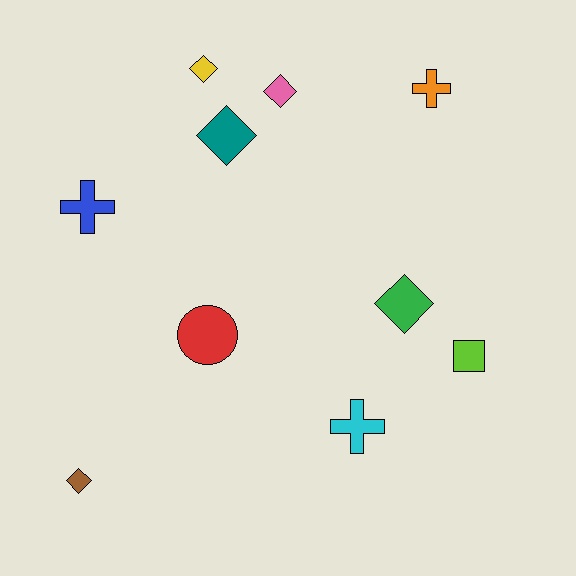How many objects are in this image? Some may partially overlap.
There are 10 objects.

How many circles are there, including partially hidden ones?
There is 1 circle.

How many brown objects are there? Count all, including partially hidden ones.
There is 1 brown object.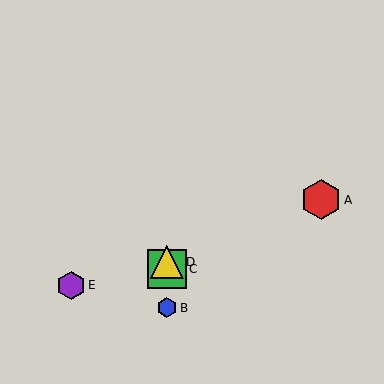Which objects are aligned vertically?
Objects B, C, D are aligned vertically.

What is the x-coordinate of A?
Object A is at x≈321.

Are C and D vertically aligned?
Yes, both are at x≈167.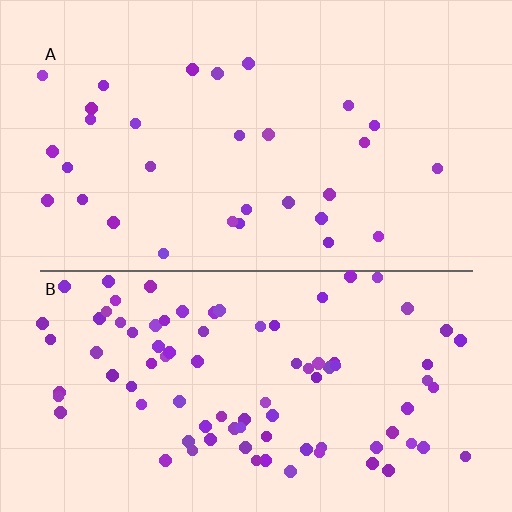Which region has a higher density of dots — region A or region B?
B (the bottom).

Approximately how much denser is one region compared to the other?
Approximately 2.9× — region B over region A.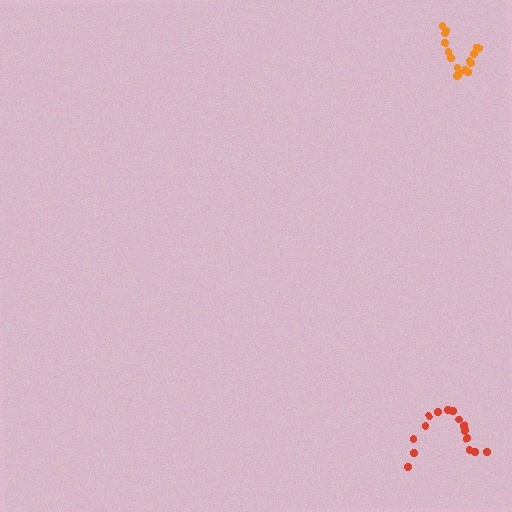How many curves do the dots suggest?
There are 2 distinct paths.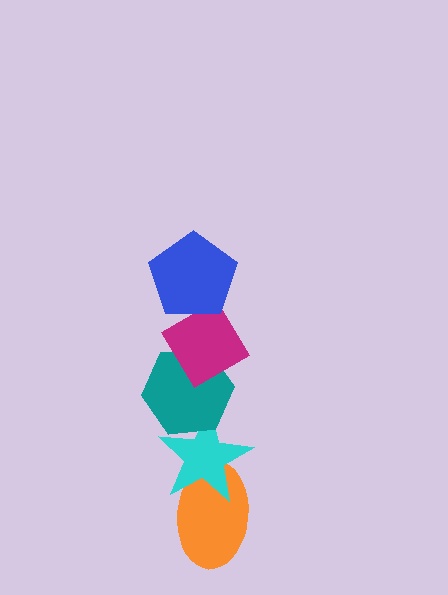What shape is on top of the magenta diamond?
The blue pentagon is on top of the magenta diamond.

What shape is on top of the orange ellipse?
The cyan star is on top of the orange ellipse.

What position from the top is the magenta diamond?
The magenta diamond is 2nd from the top.